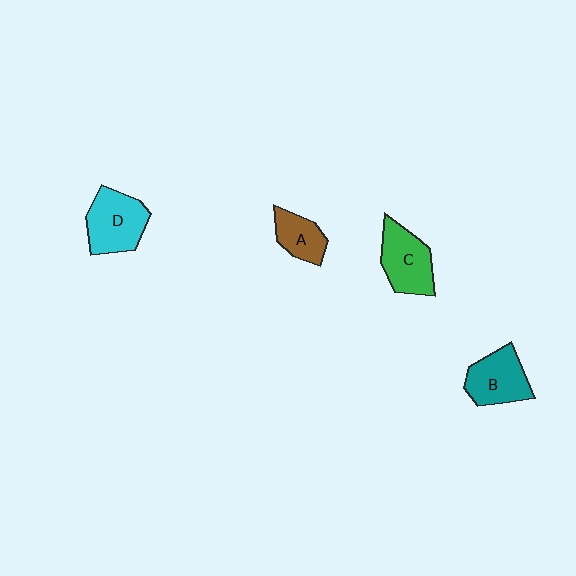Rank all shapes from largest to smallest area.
From largest to smallest: D (cyan), C (green), B (teal), A (brown).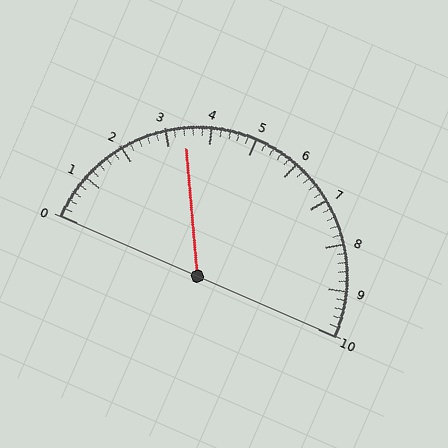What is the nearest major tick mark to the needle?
The nearest major tick mark is 3.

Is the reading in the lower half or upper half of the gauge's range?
The reading is in the lower half of the range (0 to 10).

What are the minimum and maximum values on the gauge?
The gauge ranges from 0 to 10.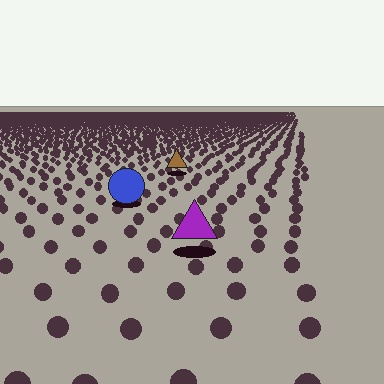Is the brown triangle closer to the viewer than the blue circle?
No. The blue circle is closer — you can tell from the texture gradient: the ground texture is coarser near it.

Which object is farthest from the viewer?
The brown triangle is farthest from the viewer. It appears smaller and the ground texture around it is denser.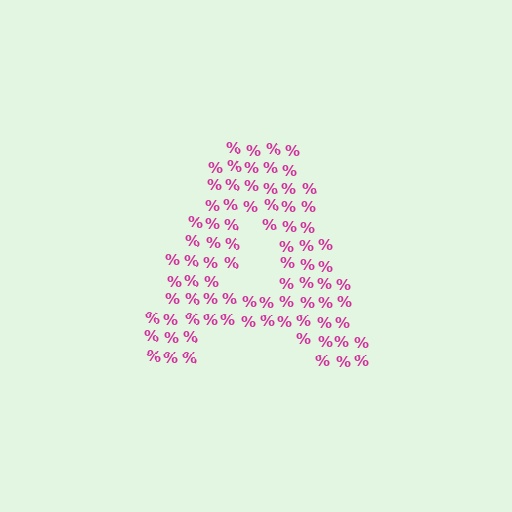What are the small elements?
The small elements are percent signs.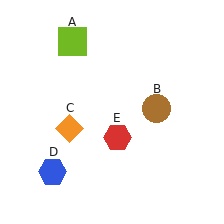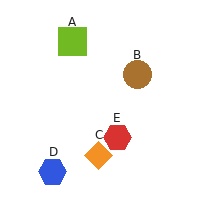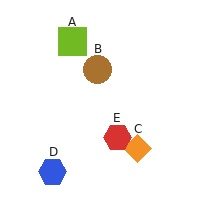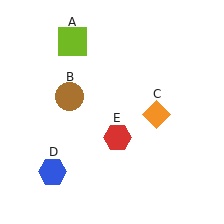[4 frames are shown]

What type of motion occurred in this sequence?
The brown circle (object B), orange diamond (object C) rotated counterclockwise around the center of the scene.